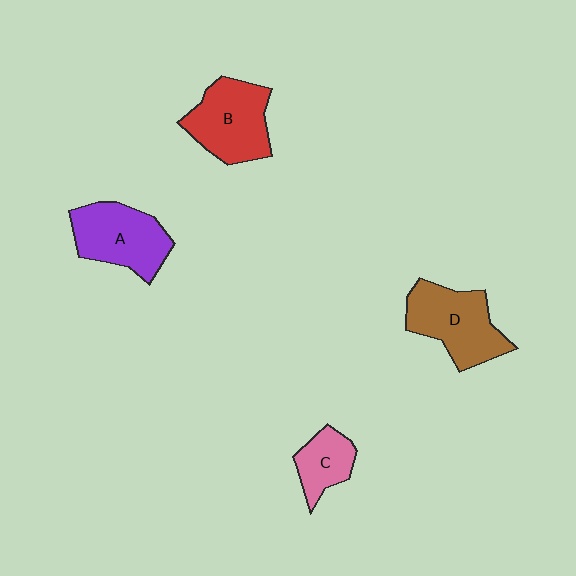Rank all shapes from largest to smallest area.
From largest to smallest: D (brown), B (red), A (purple), C (pink).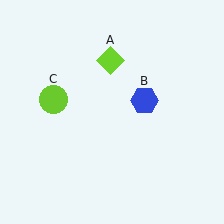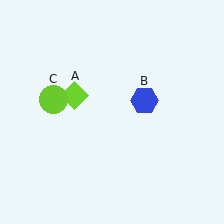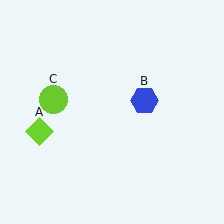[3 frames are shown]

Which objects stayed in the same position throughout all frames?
Blue hexagon (object B) and lime circle (object C) remained stationary.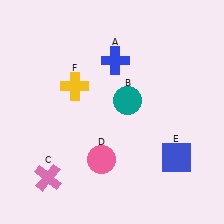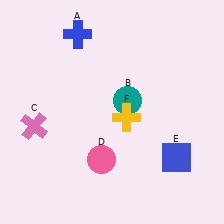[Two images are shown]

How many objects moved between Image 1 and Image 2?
3 objects moved between the two images.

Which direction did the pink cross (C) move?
The pink cross (C) moved up.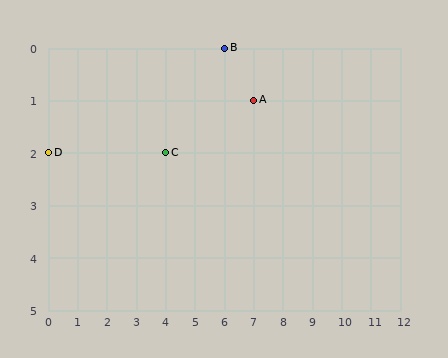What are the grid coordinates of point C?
Point C is at grid coordinates (4, 2).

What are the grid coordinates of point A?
Point A is at grid coordinates (7, 1).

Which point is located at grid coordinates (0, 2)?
Point D is at (0, 2).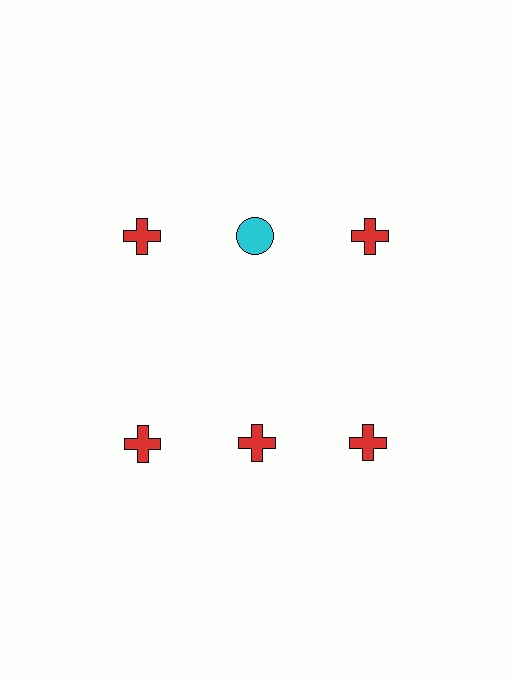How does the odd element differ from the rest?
It differs in both color (cyan instead of red) and shape (circle instead of cross).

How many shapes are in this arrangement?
There are 6 shapes arranged in a grid pattern.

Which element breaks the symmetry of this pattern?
The cyan circle in the top row, second from left column breaks the symmetry. All other shapes are red crosses.